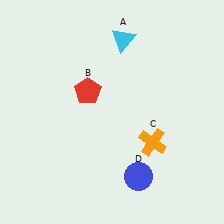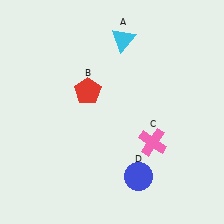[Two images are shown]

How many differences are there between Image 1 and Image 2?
There is 1 difference between the two images.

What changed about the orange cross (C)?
In Image 1, C is orange. In Image 2, it changed to pink.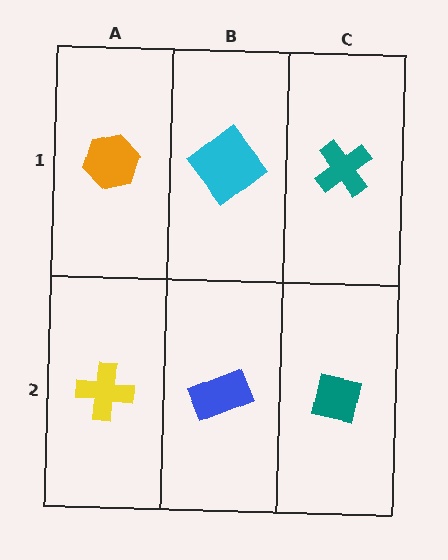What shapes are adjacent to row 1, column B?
A blue rectangle (row 2, column B), an orange hexagon (row 1, column A), a teal cross (row 1, column C).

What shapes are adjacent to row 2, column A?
An orange hexagon (row 1, column A), a blue rectangle (row 2, column B).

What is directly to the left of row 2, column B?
A yellow cross.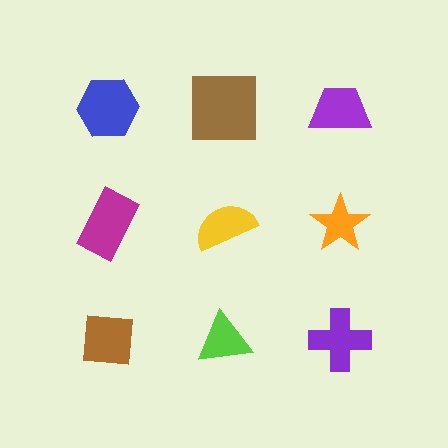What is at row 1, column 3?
A purple trapezoid.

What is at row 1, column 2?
A brown square.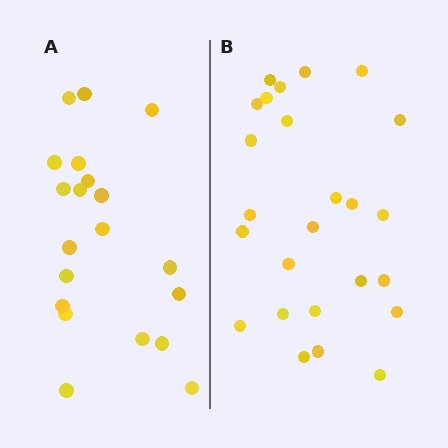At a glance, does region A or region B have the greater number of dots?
Region B (the right region) has more dots.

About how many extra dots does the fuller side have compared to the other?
Region B has about 5 more dots than region A.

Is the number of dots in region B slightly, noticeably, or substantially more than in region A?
Region B has noticeably more, but not dramatically so. The ratio is roughly 1.2 to 1.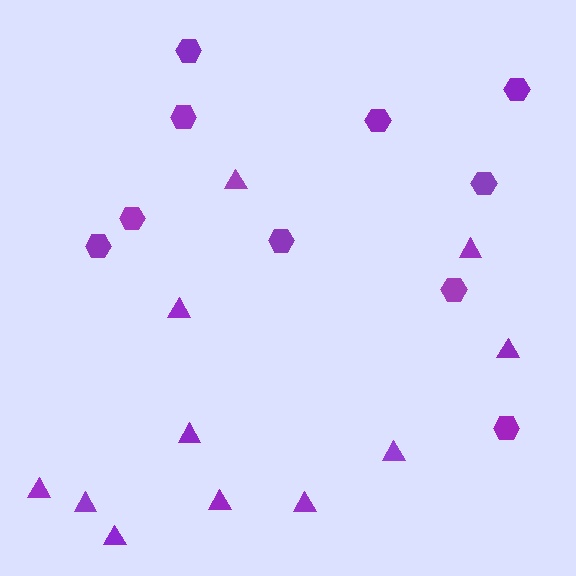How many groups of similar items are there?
There are 2 groups: one group of hexagons (10) and one group of triangles (11).